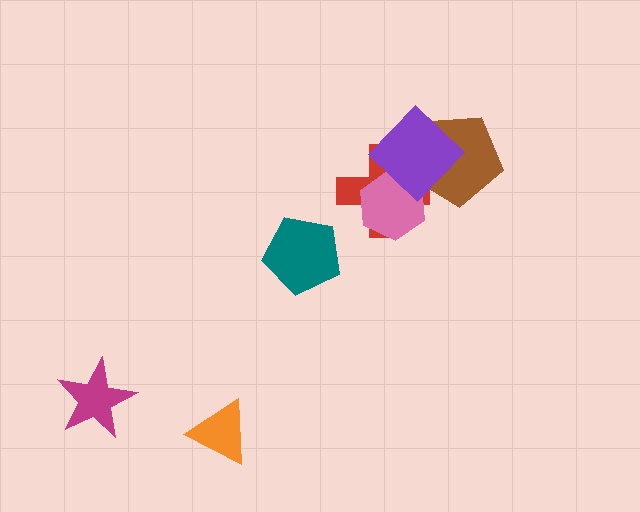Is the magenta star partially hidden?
No, no other shape covers it.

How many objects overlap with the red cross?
3 objects overlap with the red cross.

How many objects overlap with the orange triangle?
0 objects overlap with the orange triangle.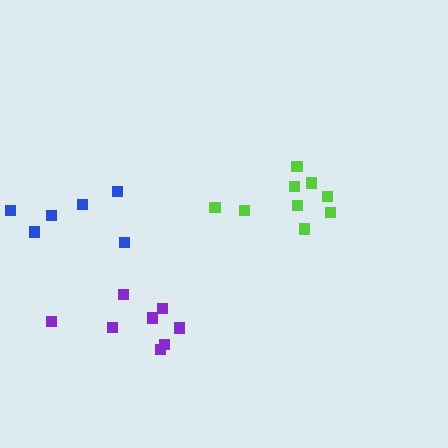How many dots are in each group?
Group 1: 8 dots, Group 2: 9 dots, Group 3: 6 dots (23 total).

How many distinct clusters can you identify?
There are 3 distinct clusters.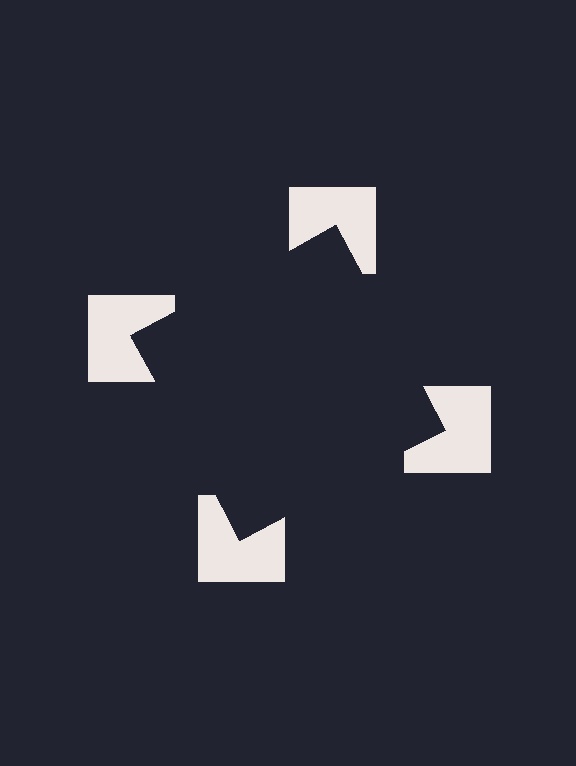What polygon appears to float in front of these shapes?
An illusory square — its edges are inferred from the aligned wedge cuts in the notched squares, not physically drawn.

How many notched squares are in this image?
There are 4 — one at each vertex of the illusory square.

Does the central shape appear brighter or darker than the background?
It typically appears slightly darker than the background, even though no actual brightness change is drawn.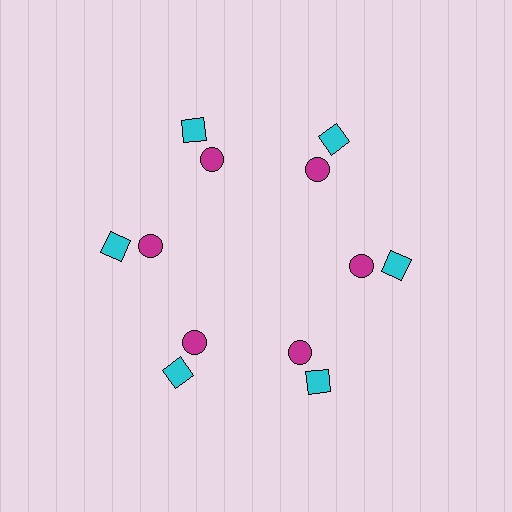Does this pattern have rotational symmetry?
Yes, this pattern has 6-fold rotational symmetry. It looks the same after rotating 60 degrees around the center.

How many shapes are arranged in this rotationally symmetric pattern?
There are 12 shapes, arranged in 6 groups of 2.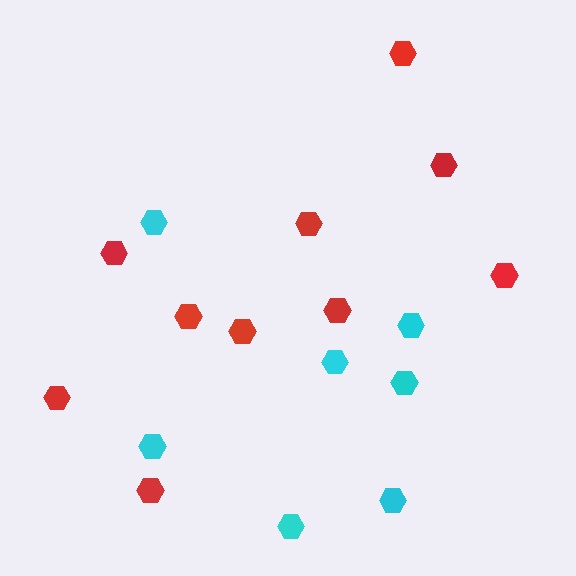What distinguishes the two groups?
There are 2 groups: one group of red hexagons (10) and one group of cyan hexagons (7).